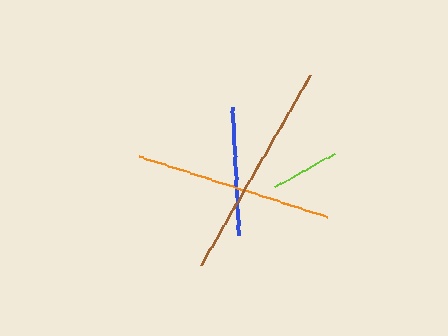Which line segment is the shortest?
The lime line is the shortest at approximately 68 pixels.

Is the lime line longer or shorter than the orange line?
The orange line is longer than the lime line.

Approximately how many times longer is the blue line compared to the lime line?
The blue line is approximately 1.9 times the length of the lime line.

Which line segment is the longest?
The brown line is the longest at approximately 220 pixels.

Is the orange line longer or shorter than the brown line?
The brown line is longer than the orange line.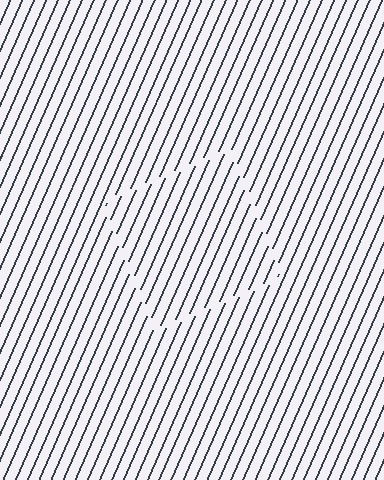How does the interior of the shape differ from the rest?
The interior of the shape contains the same grating, shifted by half a period — the contour is defined by the phase discontinuity where line-ends from the inner and outer gratings abut.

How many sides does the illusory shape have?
4 sides — the line-ends trace a square.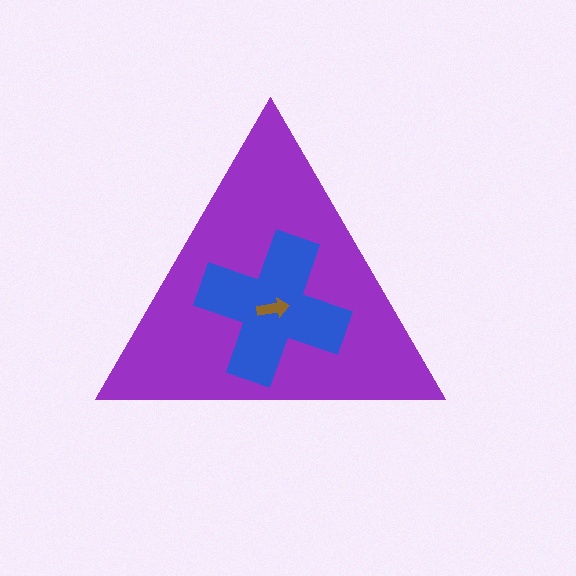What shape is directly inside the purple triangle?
The blue cross.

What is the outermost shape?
The purple triangle.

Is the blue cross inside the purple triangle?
Yes.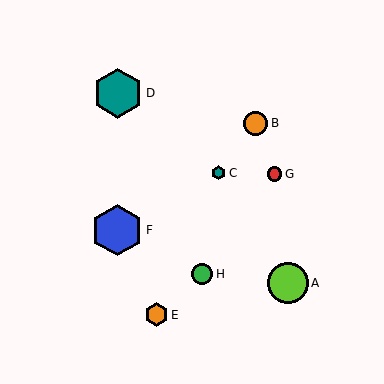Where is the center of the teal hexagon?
The center of the teal hexagon is at (118, 93).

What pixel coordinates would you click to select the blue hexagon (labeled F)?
Click at (117, 230) to select the blue hexagon F.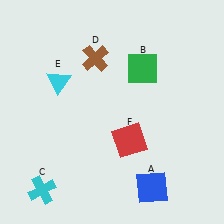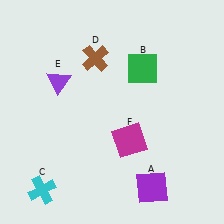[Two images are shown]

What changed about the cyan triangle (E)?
In Image 1, E is cyan. In Image 2, it changed to purple.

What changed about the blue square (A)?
In Image 1, A is blue. In Image 2, it changed to purple.